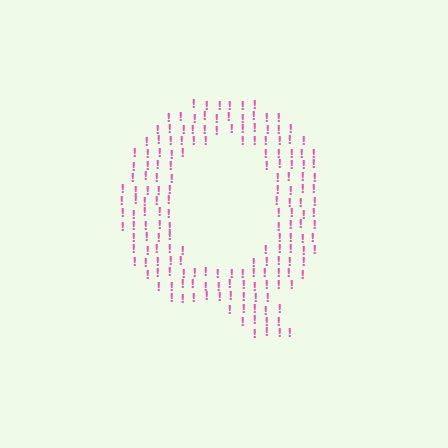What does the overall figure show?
The overall figure shows the letter Q.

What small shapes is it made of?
It is made of small exclamation marks.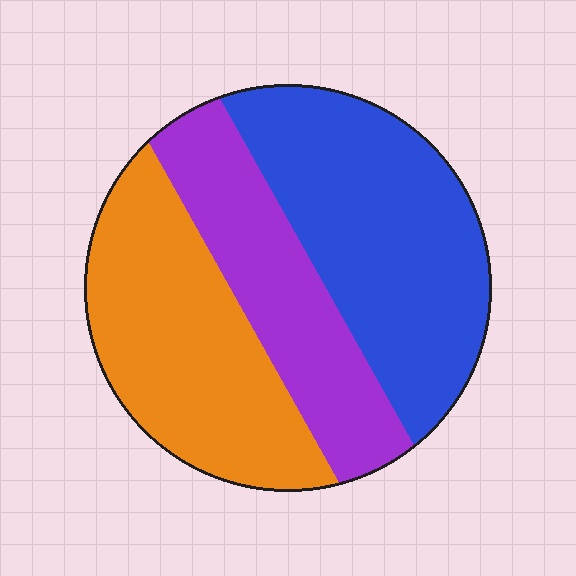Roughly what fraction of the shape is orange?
Orange covers about 35% of the shape.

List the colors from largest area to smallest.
From largest to smallest: blue, orange, purple.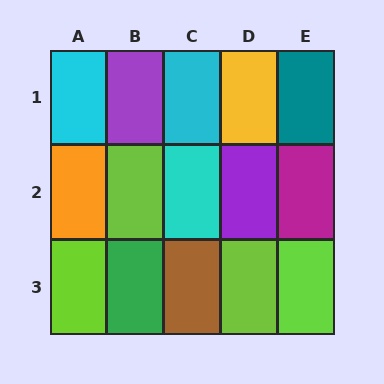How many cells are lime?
4 cells are lime.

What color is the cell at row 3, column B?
Green.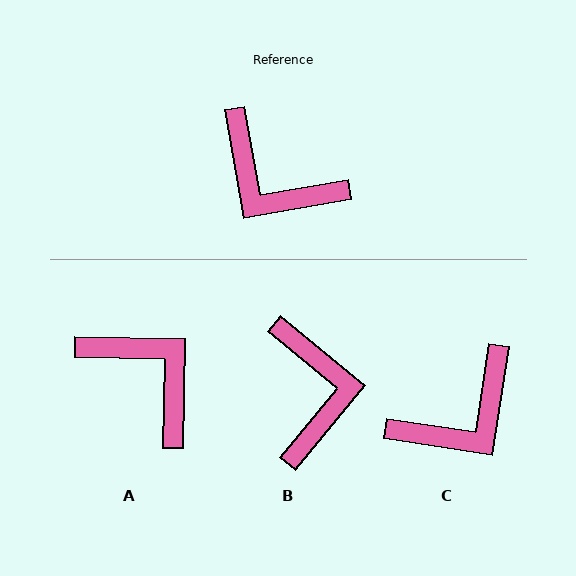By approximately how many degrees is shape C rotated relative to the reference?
Approximately 71 degrees counter-clockwise.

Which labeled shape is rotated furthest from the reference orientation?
A, about 169 degrees away.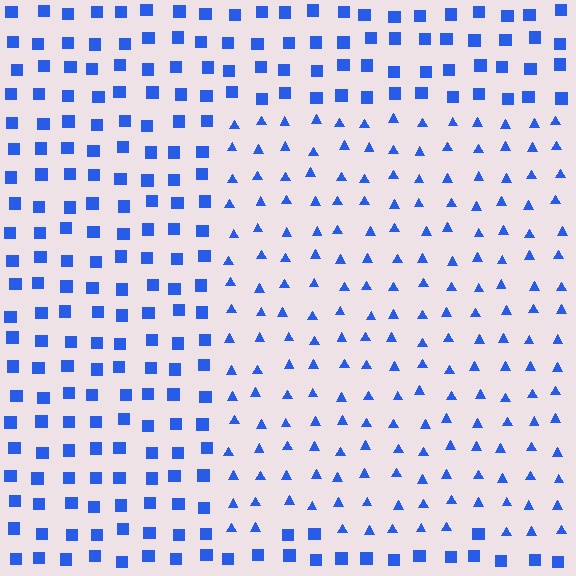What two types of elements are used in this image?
The image uses triangles inside the rectangle region and squares outside it.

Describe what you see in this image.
The image is filled with small blue elements arranged in a uniform grid. A rectangle-shaped region contains triangles, while the surrounding area contains squares. The boundary is defined purely by the change in element shape.